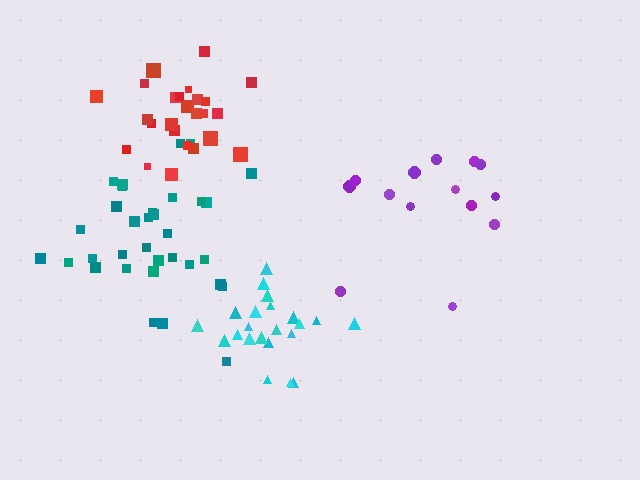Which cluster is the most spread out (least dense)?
Purple.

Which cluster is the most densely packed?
Red.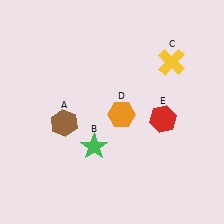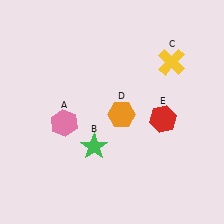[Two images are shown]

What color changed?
The hexagon (A) changed from brown in Image 1 to pink in Image 2.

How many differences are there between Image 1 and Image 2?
There is 1 difference between the two images.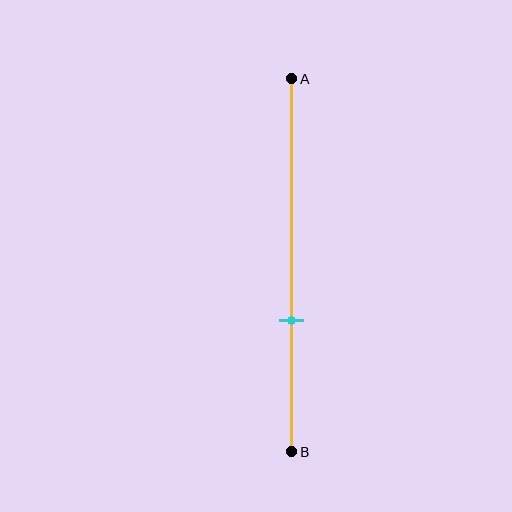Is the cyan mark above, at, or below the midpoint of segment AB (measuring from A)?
The cyan mark is below the midpoint of segment AB.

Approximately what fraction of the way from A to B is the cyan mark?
The cyan mark is approximately 65% of the way from A to B.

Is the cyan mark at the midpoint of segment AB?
No, the mark is at about 65% from A, not at the 50% midpoint.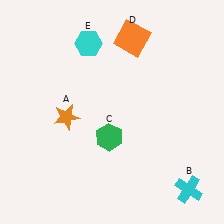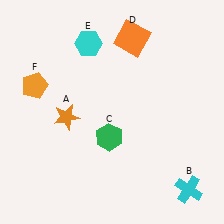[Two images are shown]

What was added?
An orange pentagon (F) was added in Image 2.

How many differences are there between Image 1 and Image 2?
There is 1 difference between the two images.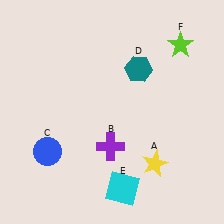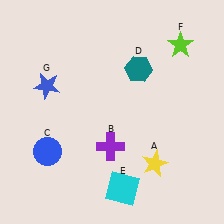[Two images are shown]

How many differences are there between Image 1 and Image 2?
There is 1 difference between the two images.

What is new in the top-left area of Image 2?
A blue star (G) was added in the top-left area of Image 2.